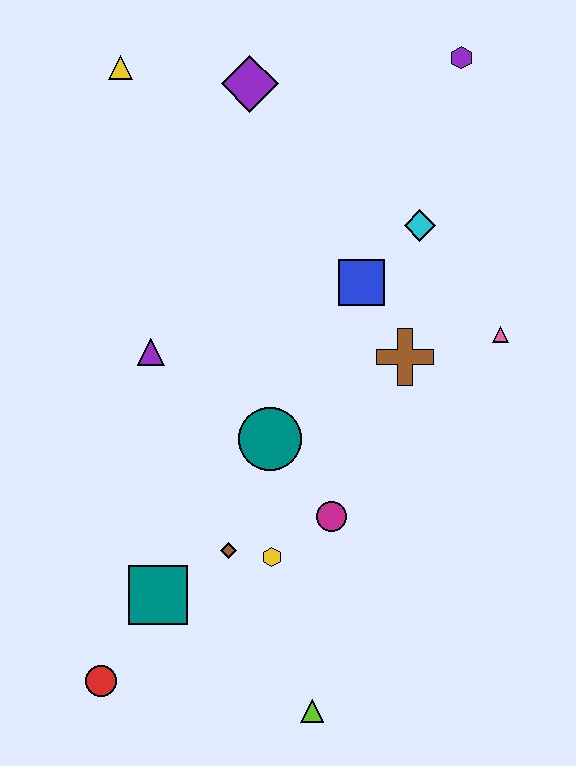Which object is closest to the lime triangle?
The yellow hexagon is closest to the lime triangle.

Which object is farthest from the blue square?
The red circle is farthest from the blue square.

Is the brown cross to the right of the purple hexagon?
No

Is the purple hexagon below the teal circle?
No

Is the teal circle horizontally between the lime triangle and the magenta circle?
No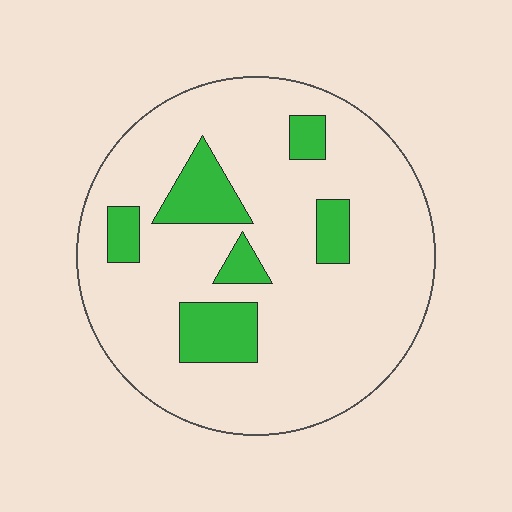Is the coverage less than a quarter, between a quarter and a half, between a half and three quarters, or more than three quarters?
Less than a quarter.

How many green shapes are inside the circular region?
6.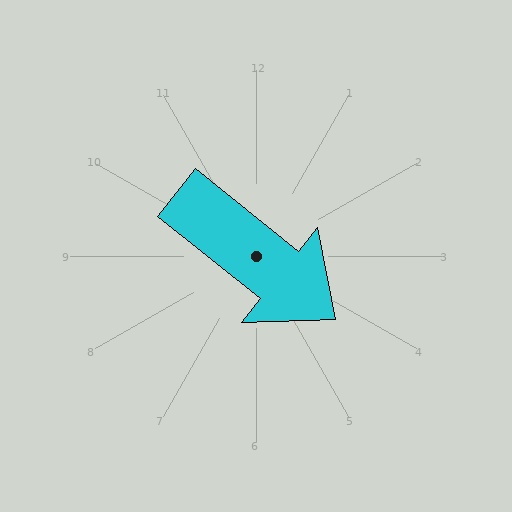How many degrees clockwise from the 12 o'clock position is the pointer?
Approximately 129 degrees.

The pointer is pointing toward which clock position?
Roughly 4 o'clock.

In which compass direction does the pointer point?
Southeast.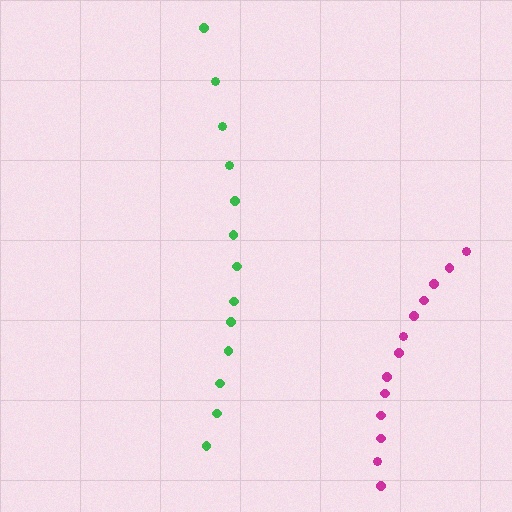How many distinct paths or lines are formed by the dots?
There are 2 distinct paths.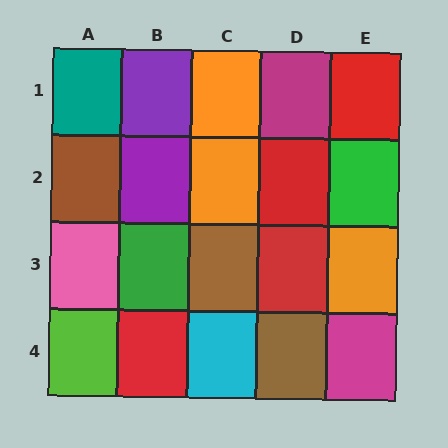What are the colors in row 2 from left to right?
Brown, purple, orange, red, green.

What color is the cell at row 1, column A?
Teal.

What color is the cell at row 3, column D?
Red.